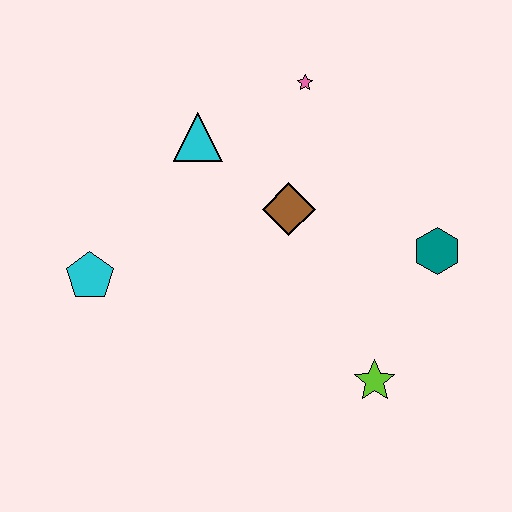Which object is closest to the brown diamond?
The cyan triangle is closest to the brown diamond.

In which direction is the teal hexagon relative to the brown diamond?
The teal hexagon is to the right of the brown diamond.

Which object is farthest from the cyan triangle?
The lime star is farthest from the cyan triangle.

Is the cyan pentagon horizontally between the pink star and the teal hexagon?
No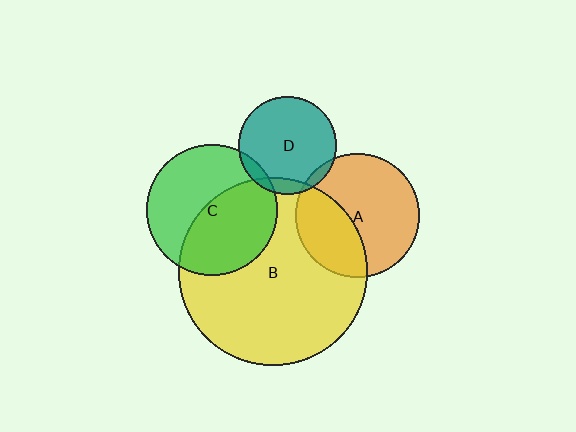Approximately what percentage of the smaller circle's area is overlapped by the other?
Approximately 10%.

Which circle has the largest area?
Circle B (yellow).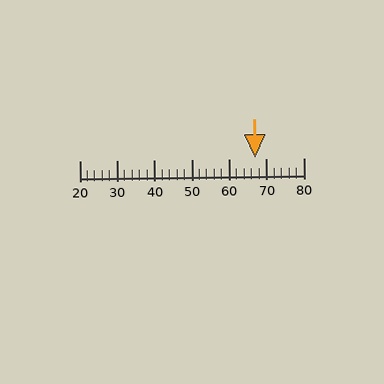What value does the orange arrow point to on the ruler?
The orange arrow points to approximately 67.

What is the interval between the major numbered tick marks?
The major tick marks are spaced 10 units apart.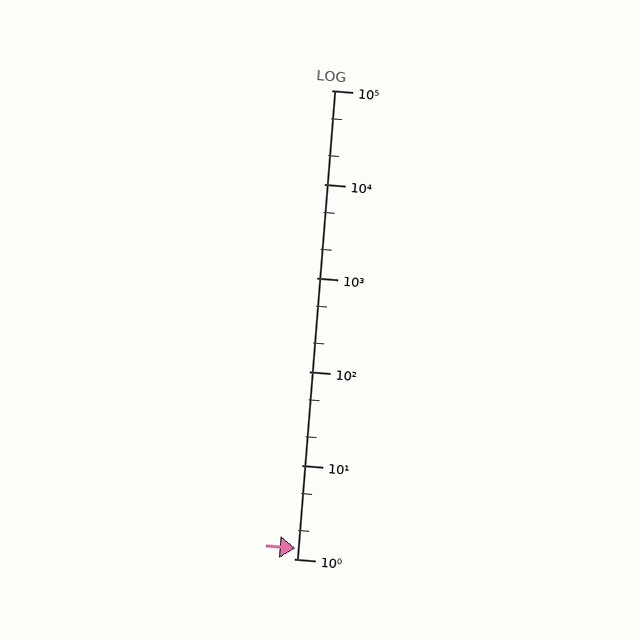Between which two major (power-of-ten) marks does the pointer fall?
The pointer is between 1 and 10.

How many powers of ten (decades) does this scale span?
The scale spans 5 decades, from 1 to 100000.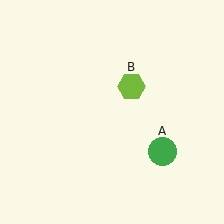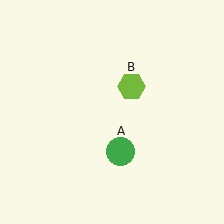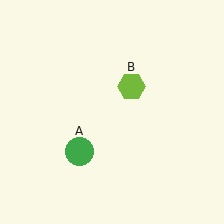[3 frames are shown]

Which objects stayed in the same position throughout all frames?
Lime hexagon (object B) remained stationary.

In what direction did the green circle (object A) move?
The green circle (object A) moved left.